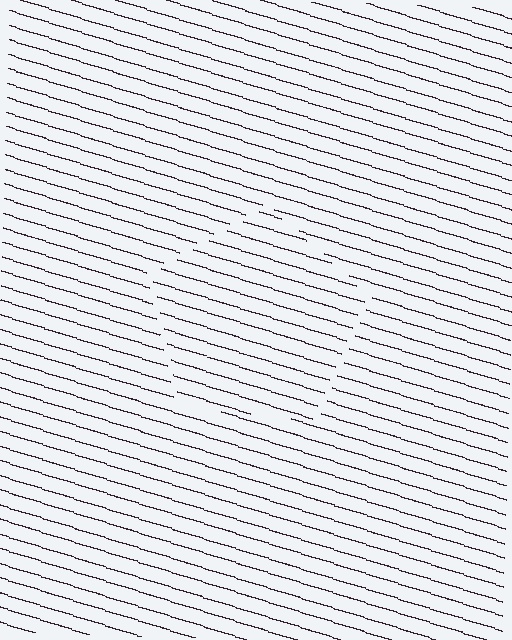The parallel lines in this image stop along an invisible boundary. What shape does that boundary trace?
An illusory pentagon. The interior of the shape contains the same grating, shifted by half a period — the contour is defined by the phase discontinuity where line-ends from the inner and outer gratings abut.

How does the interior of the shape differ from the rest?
The interior of the shape contains the same grating, shifted by half a period — the contour is defined by the phase discontinuity where line-ends from the inner and outer gratings abut.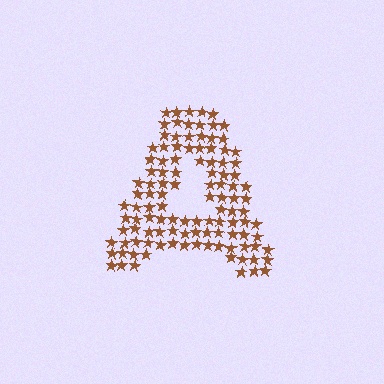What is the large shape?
The large shape is the letter A.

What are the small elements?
The small elements are stars.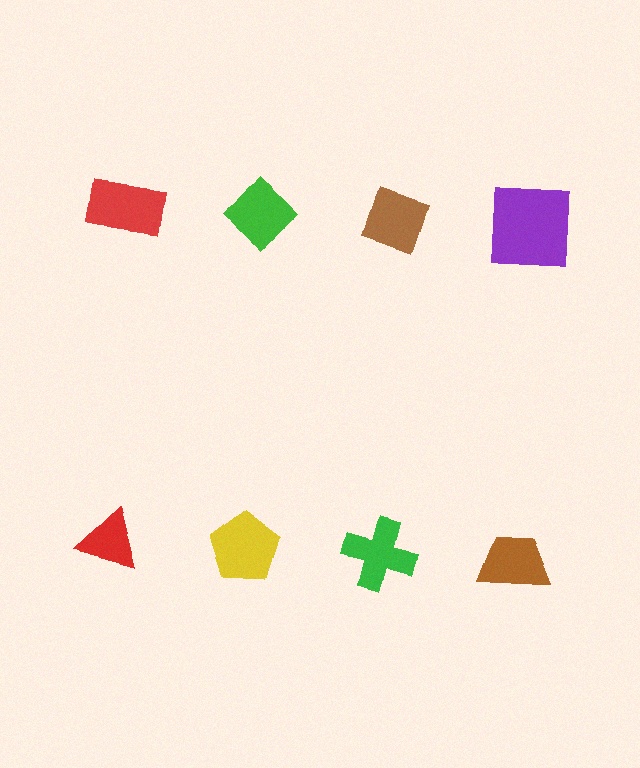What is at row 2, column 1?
A red triangle.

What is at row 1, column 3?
A brown diamond.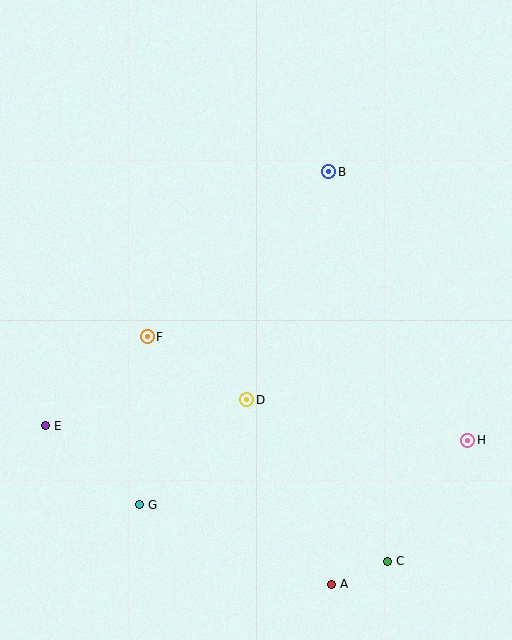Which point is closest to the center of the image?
Point D at (247, 400) is closest to the center.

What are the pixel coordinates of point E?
Point E is at (45, 426).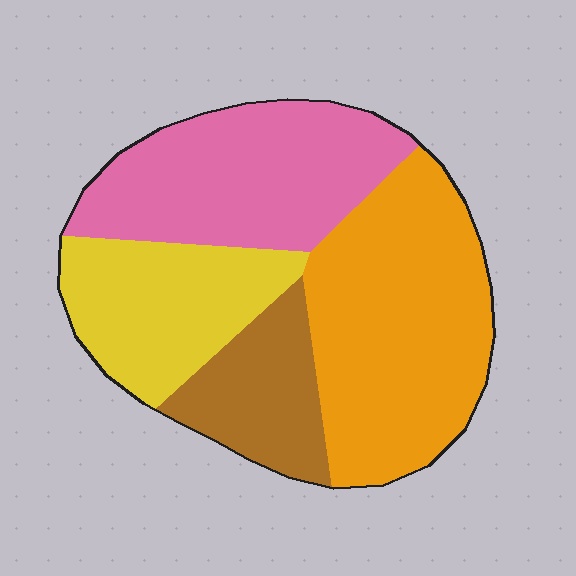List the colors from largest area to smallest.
From largest to smallest: orange, pink, yellow, brown.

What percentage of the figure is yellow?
Yellow takes up about one fifth (1/5) of the figure.